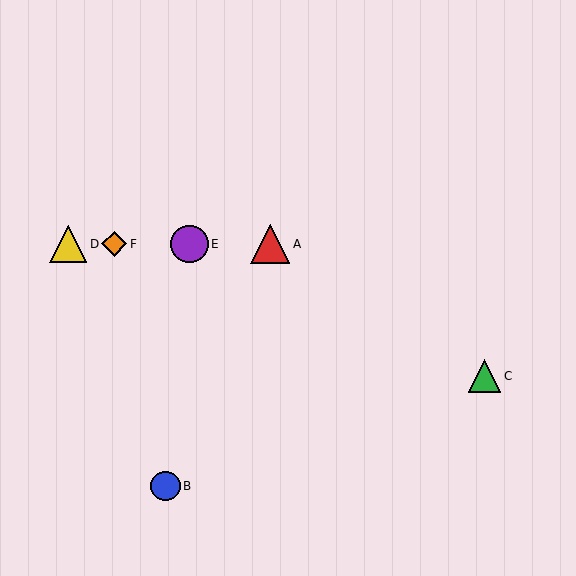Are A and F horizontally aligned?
Yes, both are at y≈244.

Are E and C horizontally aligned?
No, E is at y≈244 and C is at y≈376.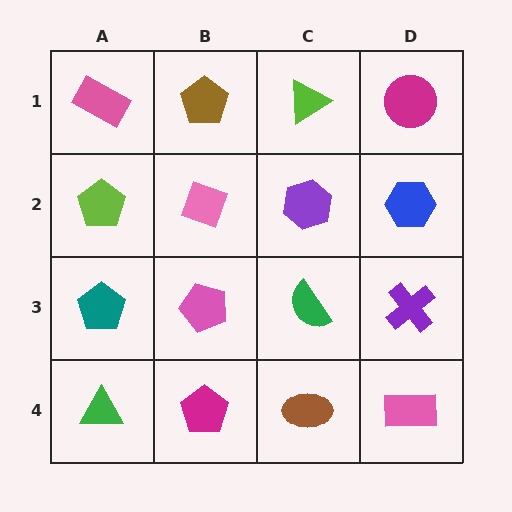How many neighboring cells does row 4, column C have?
3.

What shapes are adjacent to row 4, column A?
A teal pentagon (row 3, column A), a magenta pentagon (row 4, column B).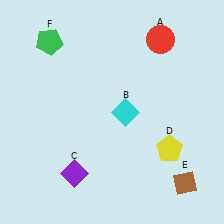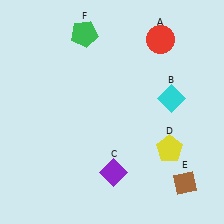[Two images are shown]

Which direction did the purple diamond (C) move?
The purple diamond (C) moved right.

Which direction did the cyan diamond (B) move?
The cyan diamond (B) moved right.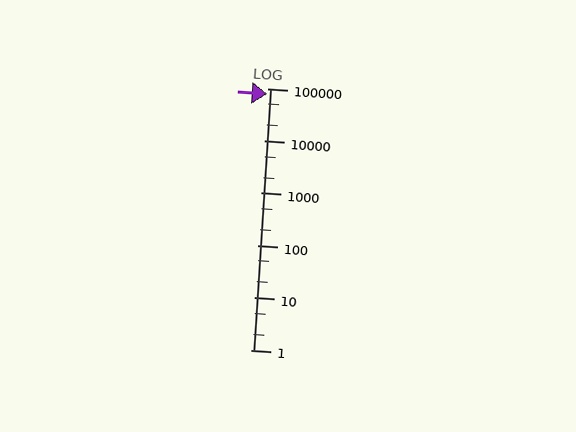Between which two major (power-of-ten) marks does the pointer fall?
The pointer is between 10000 and 100000.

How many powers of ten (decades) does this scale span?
The scale spans 5 decades, from 1 to 100000.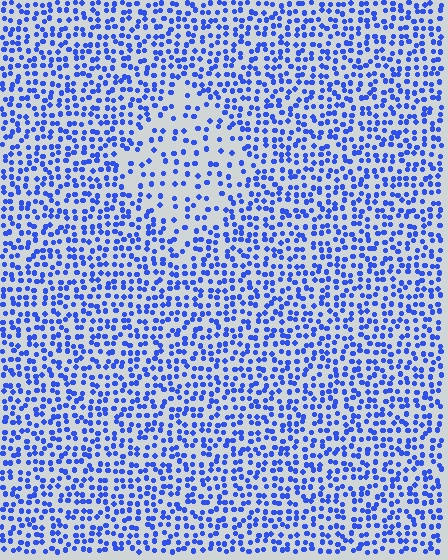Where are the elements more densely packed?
The elements are more densely packed outside the diamond boundary.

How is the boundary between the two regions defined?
The boundary is defined by a change in element density (approximately 2.0x ratio). All elements are the same color, size, and shape.